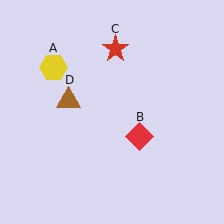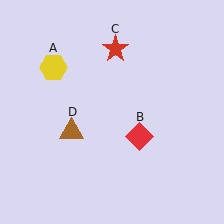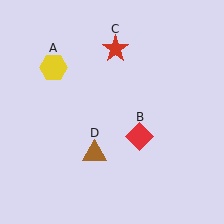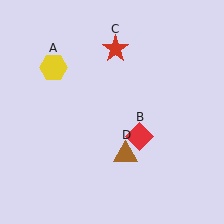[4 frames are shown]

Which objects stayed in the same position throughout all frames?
Yellow hexagon (object A) and red diamond (object B) and red star (object C) remained stationary.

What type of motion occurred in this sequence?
The brown triangle (object D) rotated counterclockwise around the center of the scene.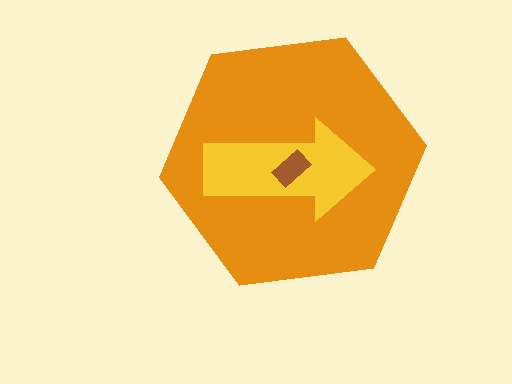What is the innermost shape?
The brown rectangle.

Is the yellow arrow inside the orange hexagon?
Yes.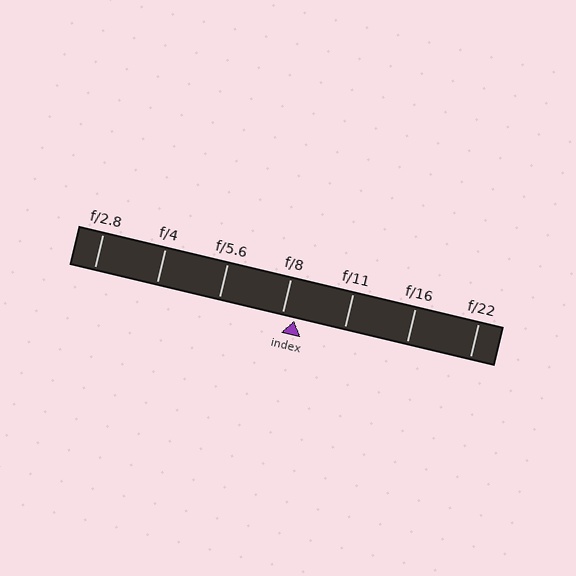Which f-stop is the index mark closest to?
The index mark is closest to f/8.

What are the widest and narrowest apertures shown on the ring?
The widest aperture shown is f/2.8 and the narrowest is f/22.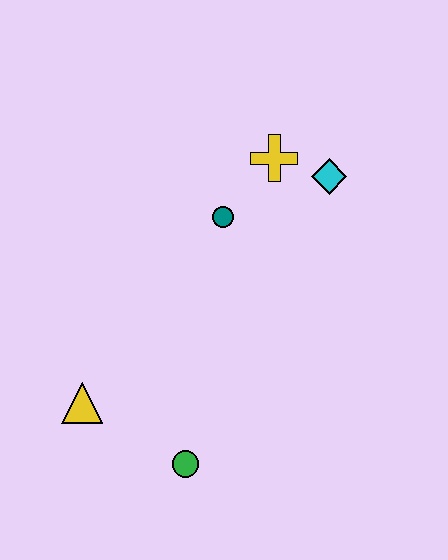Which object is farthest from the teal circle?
The green circle is farthest from the teal circle.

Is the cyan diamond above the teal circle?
Yes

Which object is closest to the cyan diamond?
The yellow cross is closest to the cyan diamond.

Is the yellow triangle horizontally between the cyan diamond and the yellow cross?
No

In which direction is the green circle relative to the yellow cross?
The green circle is below the yellow cross.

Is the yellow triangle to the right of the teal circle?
No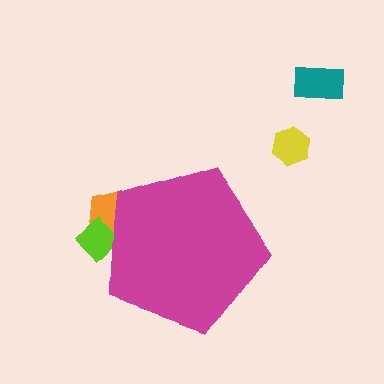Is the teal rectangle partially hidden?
No, the teal rectangle is fully visible.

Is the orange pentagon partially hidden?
Yes, the orange pentagon is partially hidden behind the magenta pentagon.